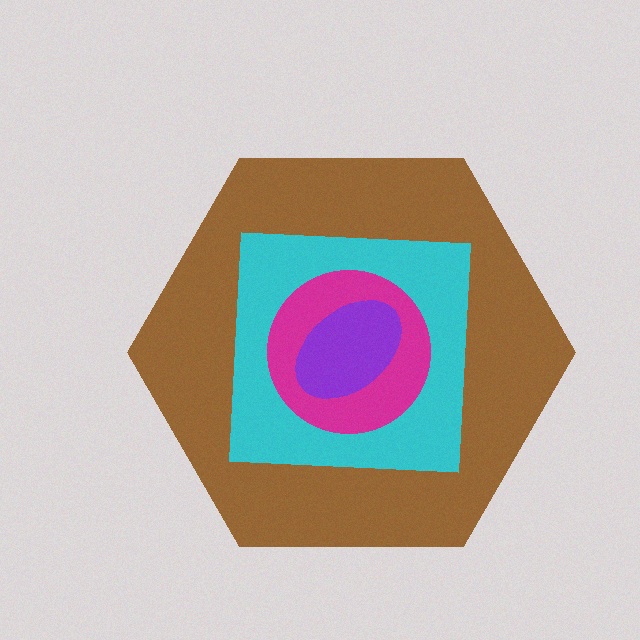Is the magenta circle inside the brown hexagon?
Yes.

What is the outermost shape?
The brown hexagon.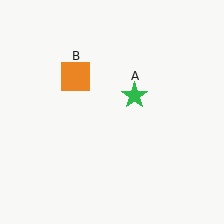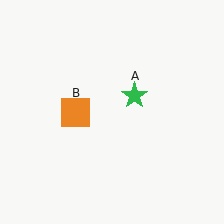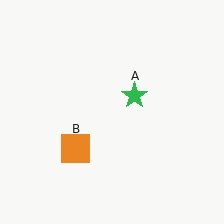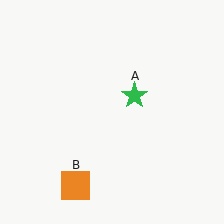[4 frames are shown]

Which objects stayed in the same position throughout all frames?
Green star (object A) remained stationary.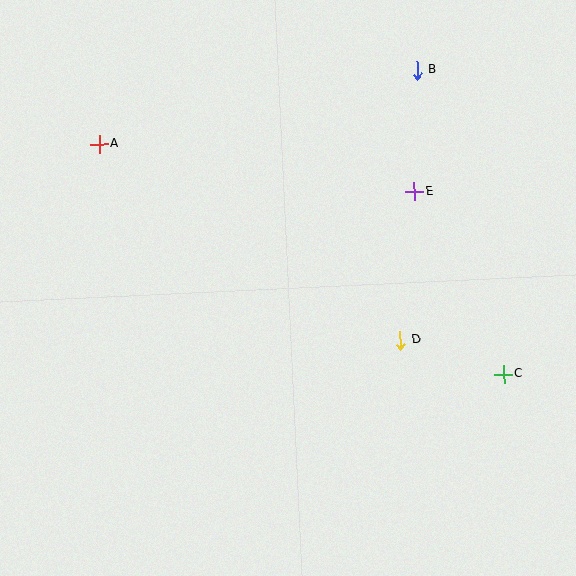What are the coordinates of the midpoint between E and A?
The midpoint between E and A is at (257, 168).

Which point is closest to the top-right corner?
Point B is closest to the top-right corner.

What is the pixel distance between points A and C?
The distance between A and C is 465 pixels.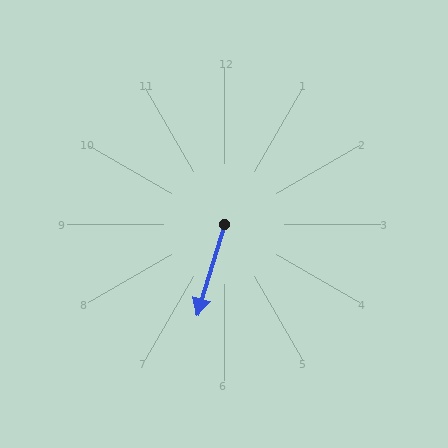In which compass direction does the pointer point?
South.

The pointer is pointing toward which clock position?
Roughly 7 o'clock.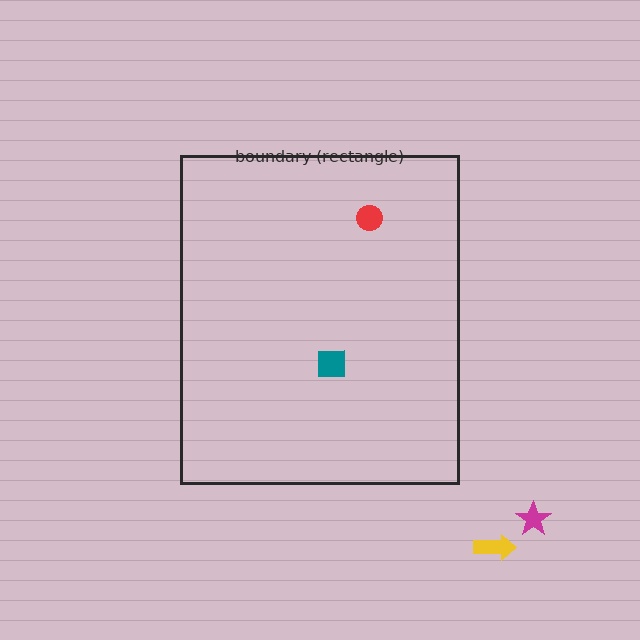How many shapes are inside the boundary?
2 inside, 2 outside.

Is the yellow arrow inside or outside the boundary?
Outside.